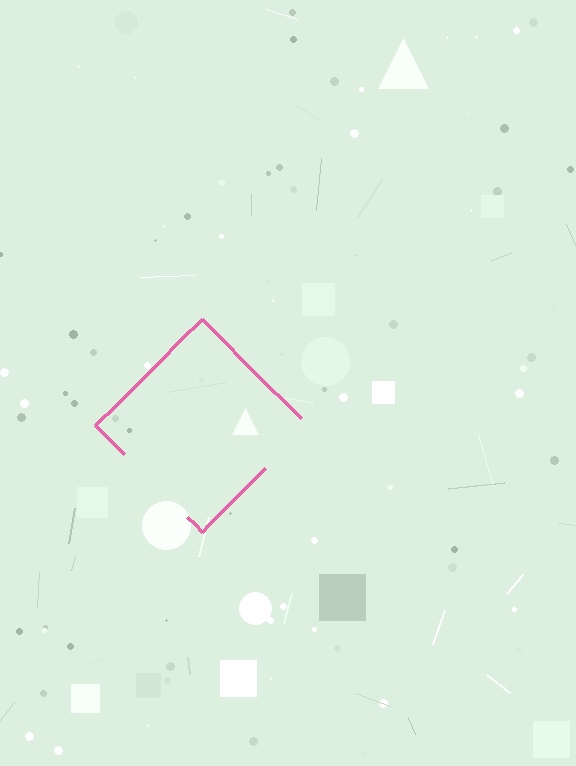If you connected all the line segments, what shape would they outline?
They would outline a diamond.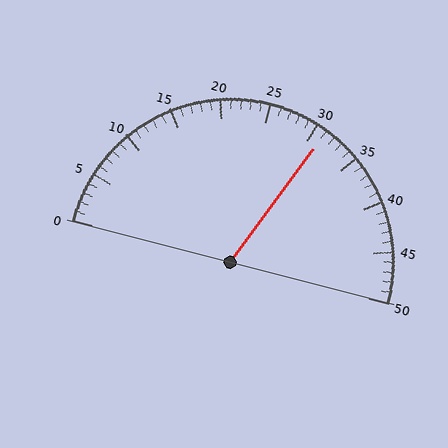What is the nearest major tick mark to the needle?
The nearest major tick mark is 30.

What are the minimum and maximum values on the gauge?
The gauge ranges from 0 to 50.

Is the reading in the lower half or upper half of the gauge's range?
The reading is in the upper half of the range (0 to 50).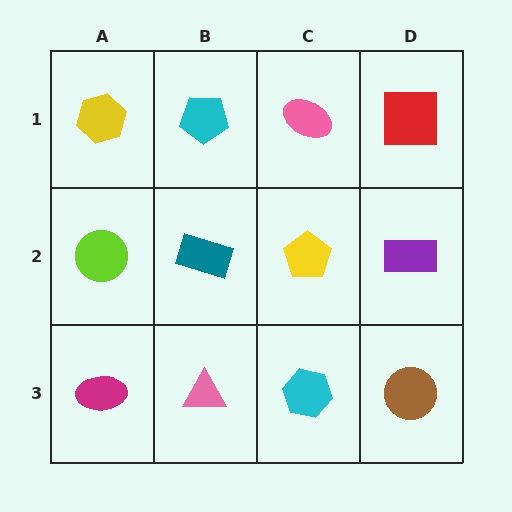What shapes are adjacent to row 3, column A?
A lime circle (row 2, column A), a pink triangle (row 3, column B).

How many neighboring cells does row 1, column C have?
3.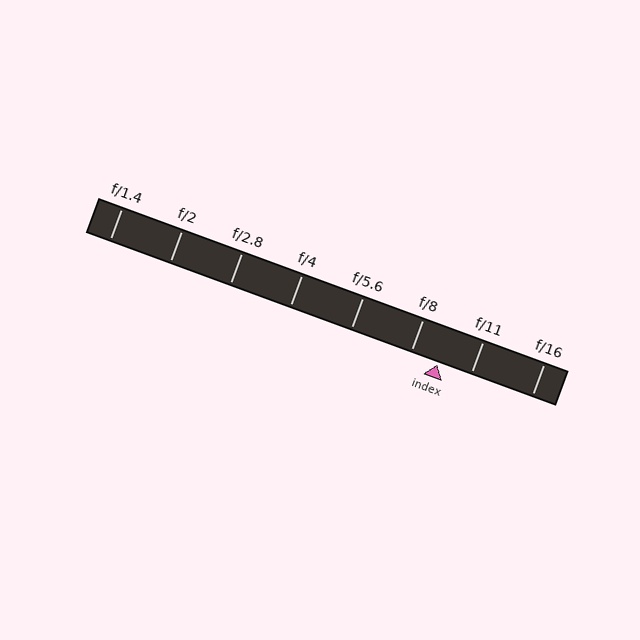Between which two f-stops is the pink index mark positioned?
The index mark is between f/8 and f/11.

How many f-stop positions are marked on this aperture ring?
There are 8 f-stop positions marked.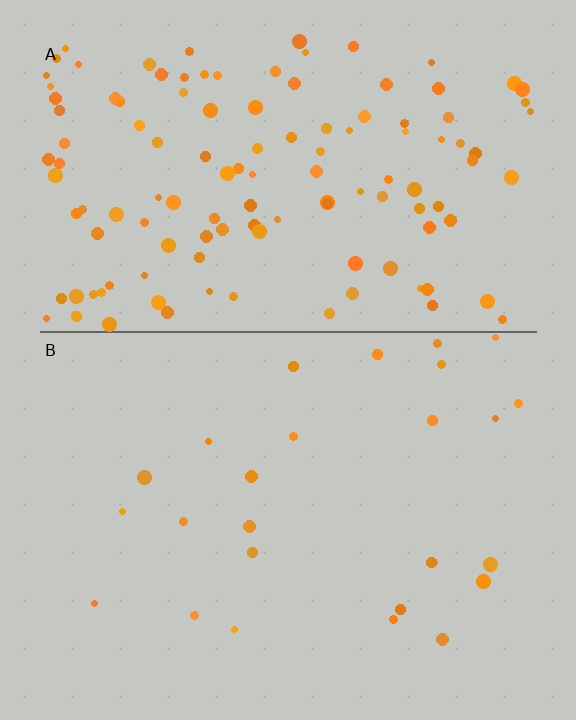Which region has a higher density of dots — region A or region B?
A (the top).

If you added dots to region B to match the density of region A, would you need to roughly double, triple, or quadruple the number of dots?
Approximately quadruple.